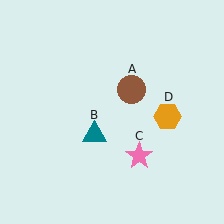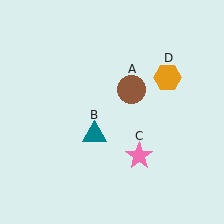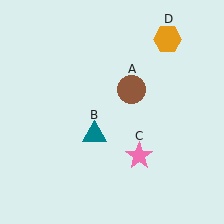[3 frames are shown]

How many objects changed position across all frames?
1 object changed position: orange hexagon (object D).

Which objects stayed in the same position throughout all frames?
Brown circle (object A) and teal triangle (object B) and pink star (object C) remained stationary.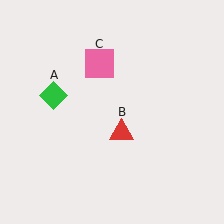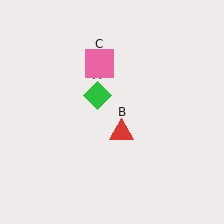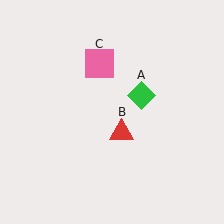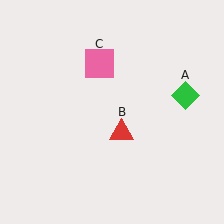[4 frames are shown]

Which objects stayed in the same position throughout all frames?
Red triangle (object B) and pink square (object C) remained stationary.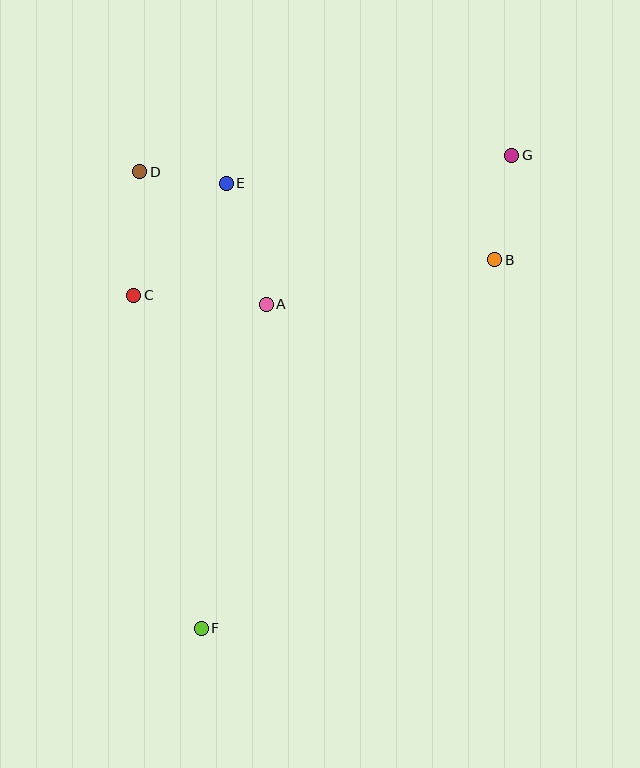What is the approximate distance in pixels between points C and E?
The distance between C and E is approximately 145 pixels.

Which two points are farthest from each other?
Points F and G are farthest from each other.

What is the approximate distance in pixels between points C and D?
The distance between C and D is approximately 124 pixels.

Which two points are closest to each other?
Points D and E are closest to each other.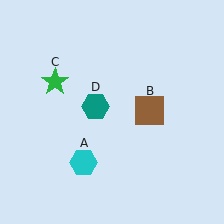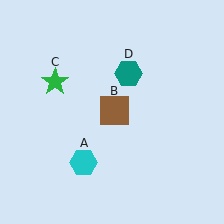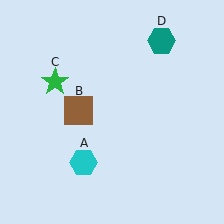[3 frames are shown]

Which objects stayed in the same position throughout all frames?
Cyan hexagon (object A) and green star (object C) remained stationary.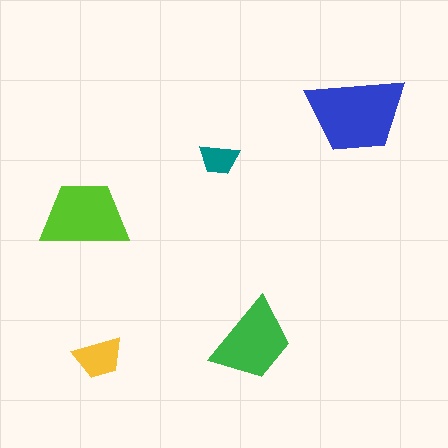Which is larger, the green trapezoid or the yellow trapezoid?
The green one.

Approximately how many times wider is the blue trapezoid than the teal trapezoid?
About 2.5 times wider.